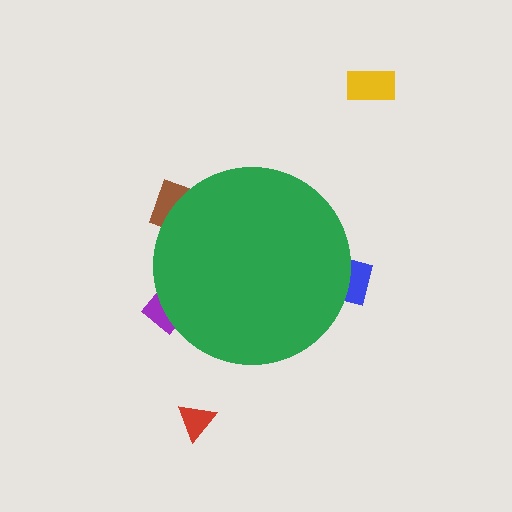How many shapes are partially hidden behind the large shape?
3 shapes are partially hidden.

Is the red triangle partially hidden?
No, the red triangle is fully visible.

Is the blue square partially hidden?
Yes, the blue square is partially hidden behind the green circle.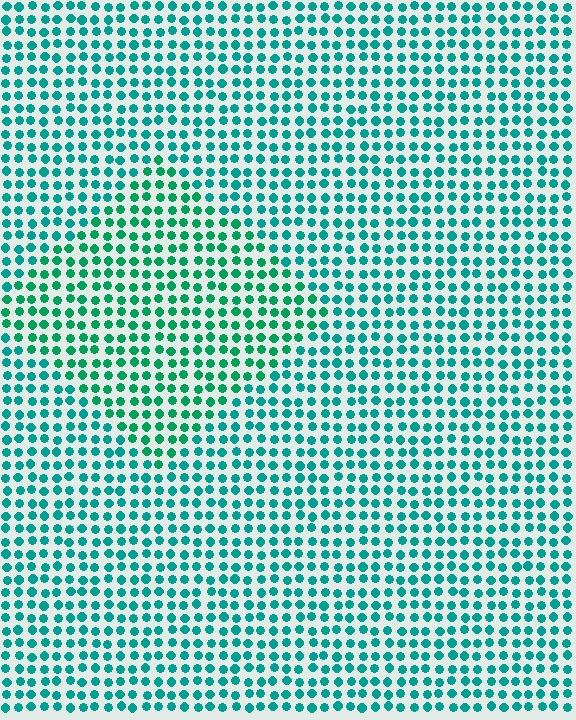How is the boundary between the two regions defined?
The boundary is defined purely by a slight shift in hue (about 22 degrees). Spacing, size, and orientation are identical on both sides.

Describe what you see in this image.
The image is filled with small teal elements in a uniform arrangement. A diamond-shaped region is visible where the elements are tinted to a slightly different hue, forming a subtle color boundary.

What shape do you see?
I see a diamond.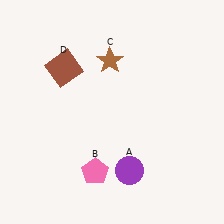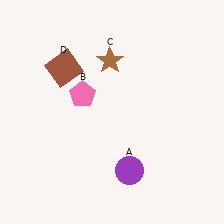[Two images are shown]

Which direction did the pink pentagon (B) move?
The pink pentagon (B) moved up.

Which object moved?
The pink pentagon (B) moved up.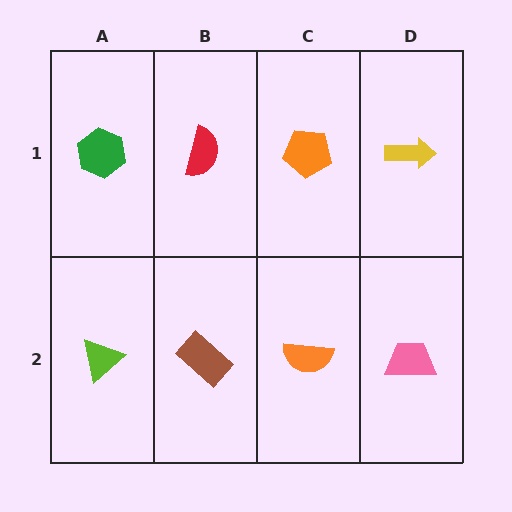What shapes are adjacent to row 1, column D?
A pink trapezoid (row 2, column D), an orange pentagon (row 1, column C).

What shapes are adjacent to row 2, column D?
A yellow arrow (row 1, column D), an orange semicircle (row 2, column C).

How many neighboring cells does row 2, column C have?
3.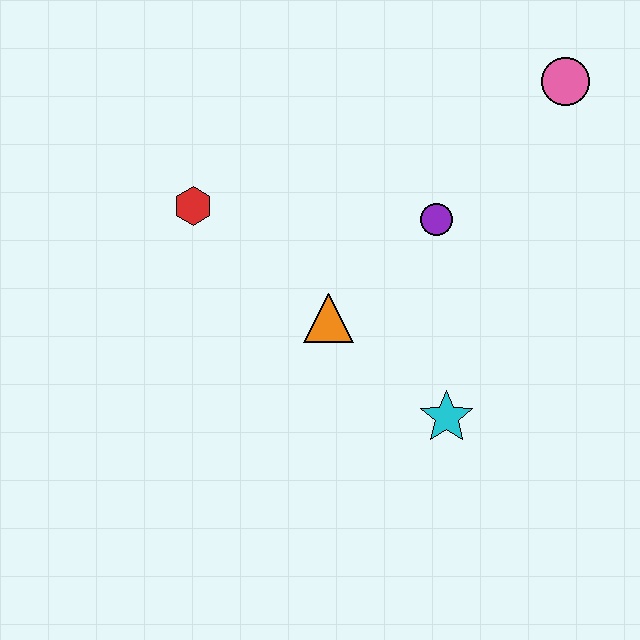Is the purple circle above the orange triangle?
Yes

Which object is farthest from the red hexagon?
The pink circle is farthest from the red hexagon.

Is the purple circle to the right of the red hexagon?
Yes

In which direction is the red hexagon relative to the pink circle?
The red hexagon is to the left of the pink circle.